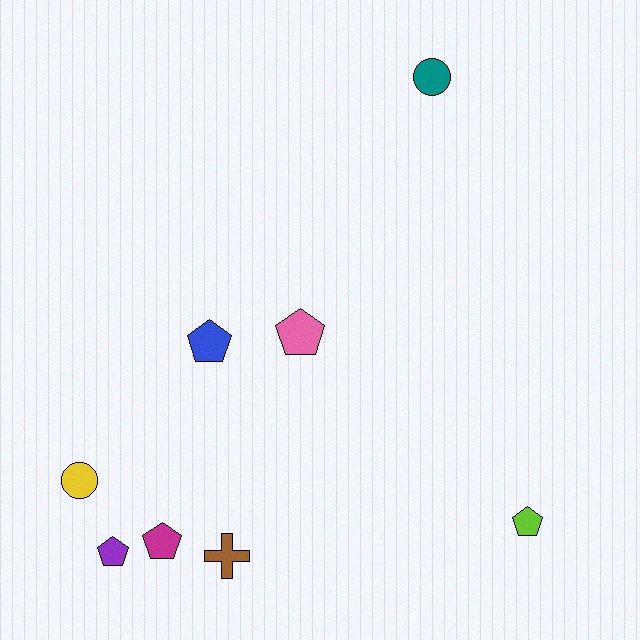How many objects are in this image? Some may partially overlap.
There are 8 objects.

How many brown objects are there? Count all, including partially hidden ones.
There is 1 brown object.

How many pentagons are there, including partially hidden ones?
There are 5 pentagons.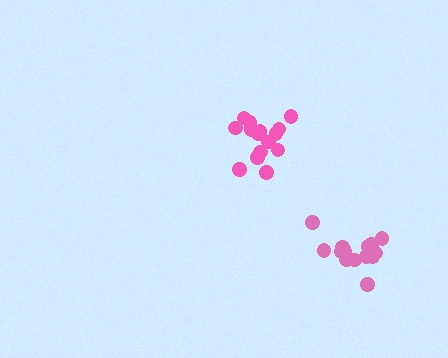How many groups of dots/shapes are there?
There are 2 groups.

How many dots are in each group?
Group 1: 15 dots, Group 2: 16 dots (31 total).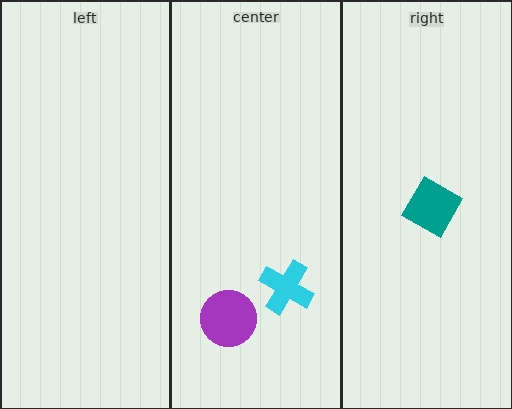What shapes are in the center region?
The cyan cross, the purple circle.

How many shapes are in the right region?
1.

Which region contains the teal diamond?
The right region.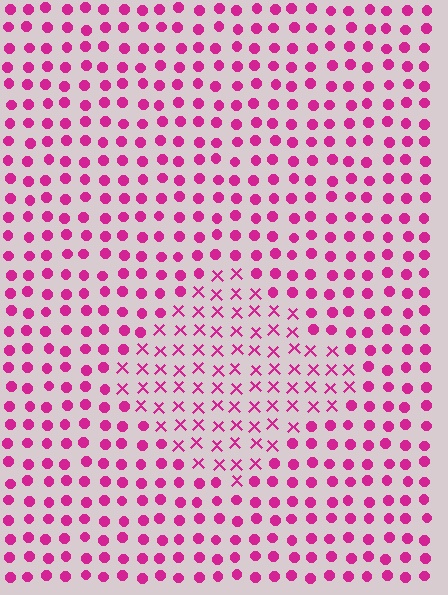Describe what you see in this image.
The image is filled with small magenta elements arranged in a uniform grid. A diamond-shaped region contains X marks, while the surrounding area contains circles. The boundary is defined purely by the change in element shape.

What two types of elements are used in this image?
The image uses X marks inside the diamond region and circles outside it.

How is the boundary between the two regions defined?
The boundary is defined by a change in element shape: X marks inside vs. circles outside. All elements share the same color and spacing.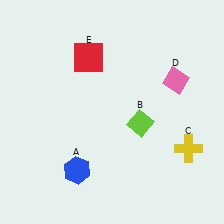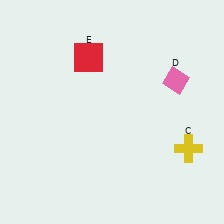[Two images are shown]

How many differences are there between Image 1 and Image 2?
There are 2 differences between the two images.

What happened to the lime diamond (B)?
The lime diamond (B) was removed in Image 2. It was in the bottom-right area of Image 1.